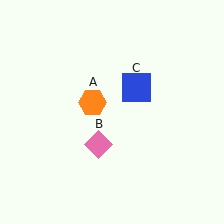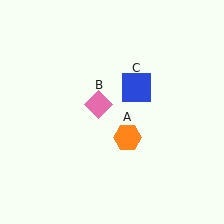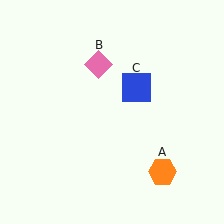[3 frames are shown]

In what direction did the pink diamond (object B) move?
The pink diamond (object B) moved up.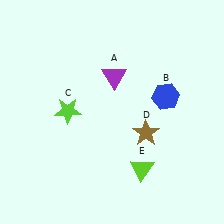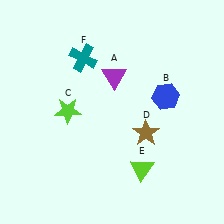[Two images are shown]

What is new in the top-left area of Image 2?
A teal cross (F) was added in the top-left area of Image 2.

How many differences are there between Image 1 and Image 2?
There is 1 difference between the two images.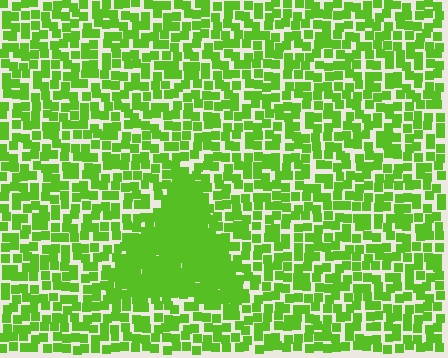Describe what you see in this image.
The image contains small lime elements arranged at two different densities. A triangle-shaped region is visible where the elements are more densely packed than the surrounding area.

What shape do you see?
I see a triangle.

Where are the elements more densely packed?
The elements are more densely packed inside the triangle boundary.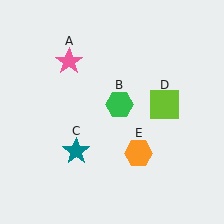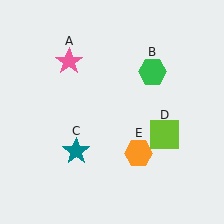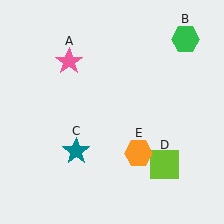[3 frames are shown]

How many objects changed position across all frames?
2 objects changed position: green hexagon (object B), lime square (object D).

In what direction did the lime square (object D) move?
The lime square (object D) moved down.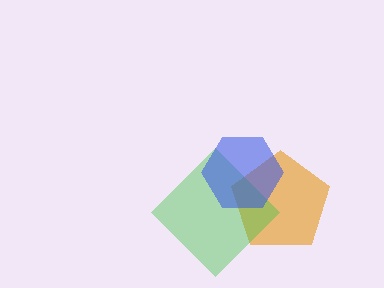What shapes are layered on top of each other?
The layered shapes are: an orange pentagon, a green diamond, a blue hexagon.